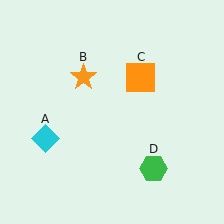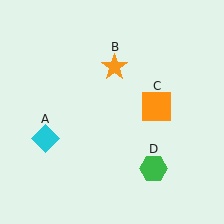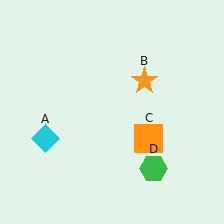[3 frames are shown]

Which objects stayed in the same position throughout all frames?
Cyan diamond (object A) and green hexagon (object D) remained stationary.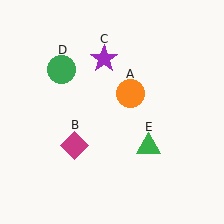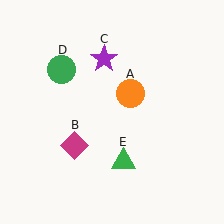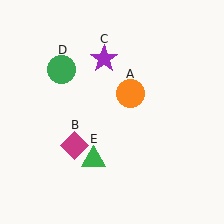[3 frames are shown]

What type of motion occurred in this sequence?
The green triangle (object E) rotated clockwise around the center of the scene.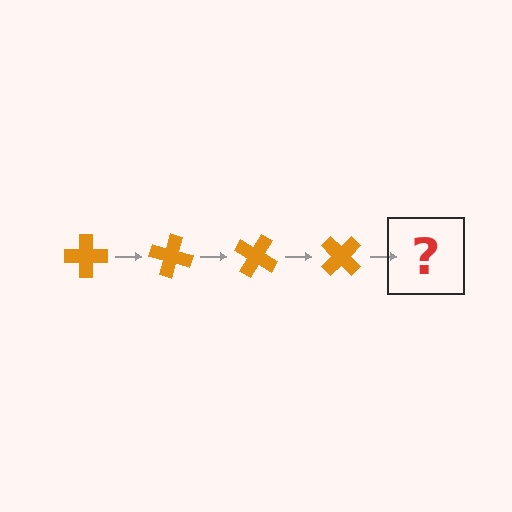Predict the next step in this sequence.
The next step is an orange cross rotated 60 degrees.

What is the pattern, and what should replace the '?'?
The pattern is that the cross rotates 15 degrees each step. The '?' should be an orange cross rotated 60 degrees.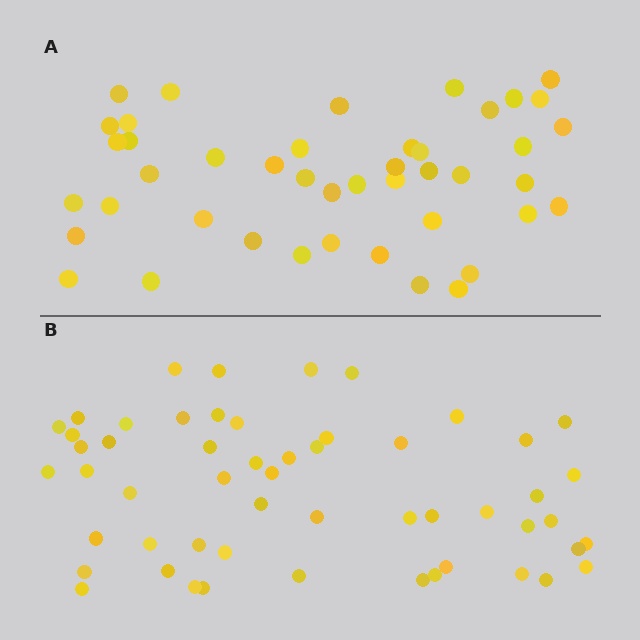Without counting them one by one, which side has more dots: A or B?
Region B (the bottom region) has more dots.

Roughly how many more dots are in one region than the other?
Region B has roughly 10 or so more dots than region A.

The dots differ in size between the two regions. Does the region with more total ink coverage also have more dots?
No. Region A has more total ink coverage because its dots are larger, but region B actually contains more individual dots. Total area can be misleading — the number of items is what matters here.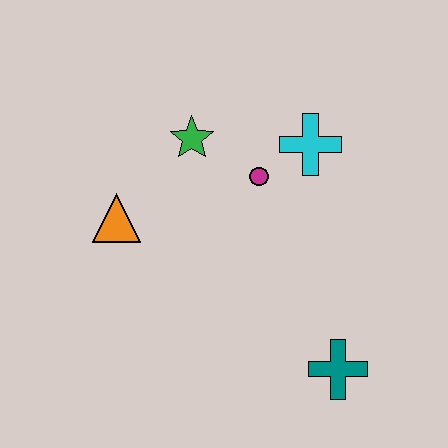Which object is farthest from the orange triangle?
The teal cross is farthest from the orange triangle.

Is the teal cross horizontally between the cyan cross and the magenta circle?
No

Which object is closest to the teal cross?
The magenta circle is closest to the teal cross.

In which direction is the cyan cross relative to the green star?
The cyan cross is to the right of the green star.